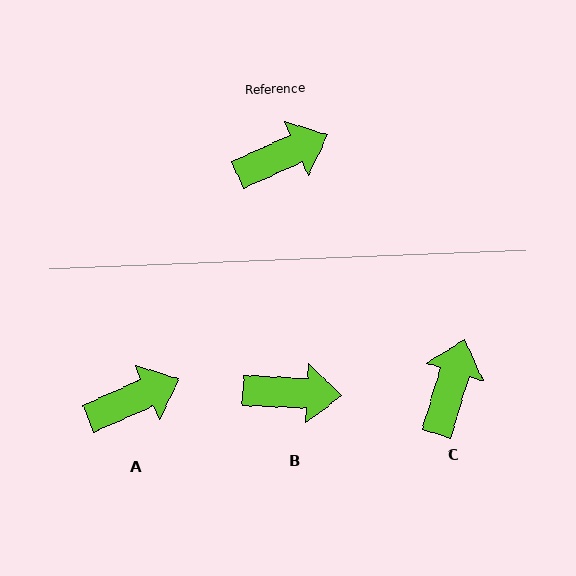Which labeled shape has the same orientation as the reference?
A.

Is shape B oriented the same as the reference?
No, it is off by about 27 degrees.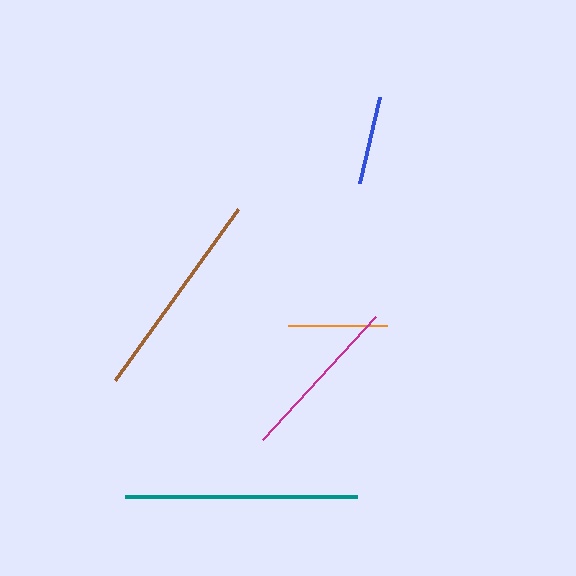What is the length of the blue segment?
The blue segment is approximately 89 pixels long.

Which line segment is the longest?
The teal line is the longest at approximately 232 pixels.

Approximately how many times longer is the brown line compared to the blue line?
The brown line is approximately 2.4 times the length of the blue line.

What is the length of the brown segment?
The brown segment is approximately 211 pixels long.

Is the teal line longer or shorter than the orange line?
The teal line is longer than the orange line.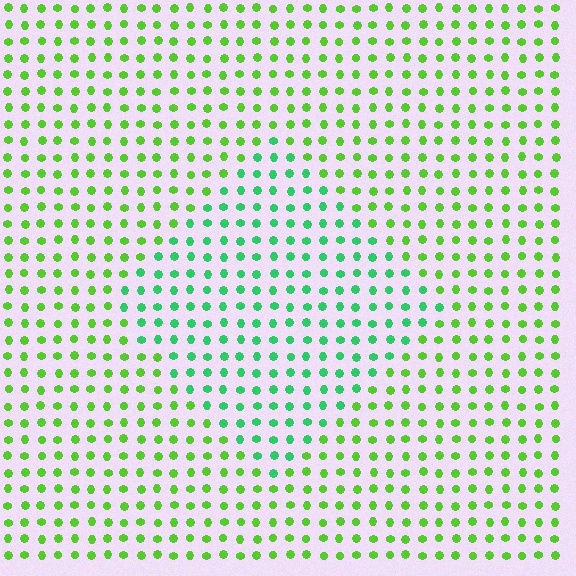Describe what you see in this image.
The image is filled with small lime elements in a uniform arrangement. A diamond-shaped region is visible where the elements are tinted to a slightly different hue, forming a subtle color boundary.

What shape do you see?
I see a diamond.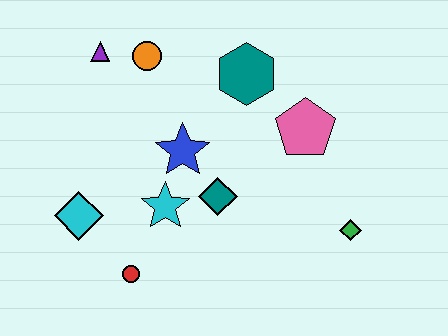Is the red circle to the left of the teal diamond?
Yes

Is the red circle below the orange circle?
Yes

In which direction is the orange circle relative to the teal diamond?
The orange circle is above the teal diamond.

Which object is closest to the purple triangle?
The orange circle is closest to the purple triangle.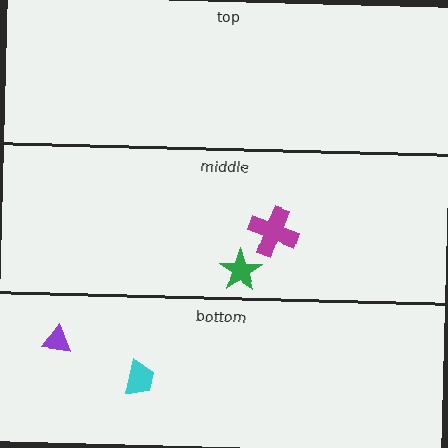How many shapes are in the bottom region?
2.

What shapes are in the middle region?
The green star, the magenta cross.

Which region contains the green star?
The middle region.